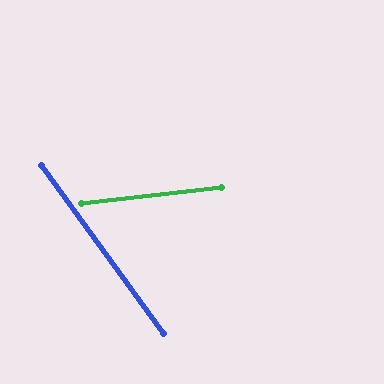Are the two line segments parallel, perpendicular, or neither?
Neither parallel nor perpendicular — they differ by about 61°.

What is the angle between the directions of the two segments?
Approximately 61 degrees.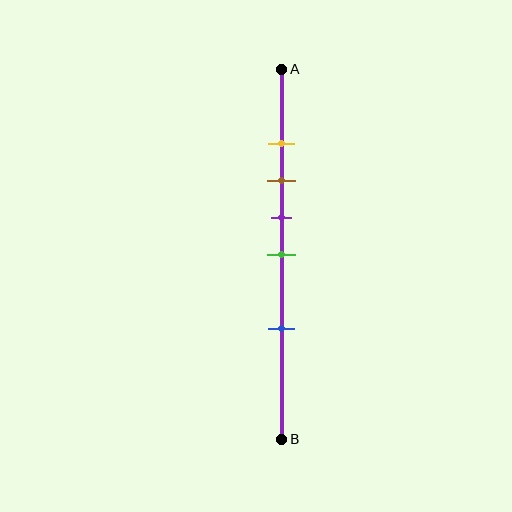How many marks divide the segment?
There are 5 marks dividing the segment.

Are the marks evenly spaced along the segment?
No, the marks are not evenly spaced.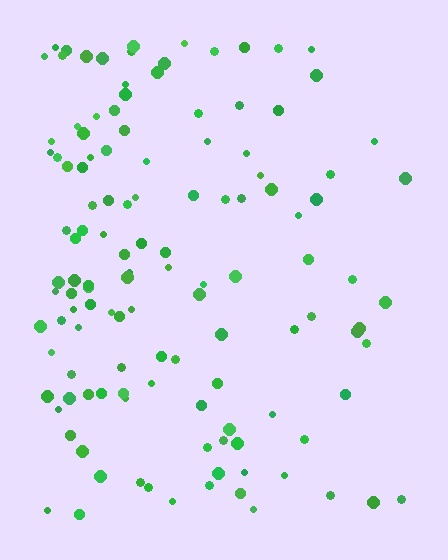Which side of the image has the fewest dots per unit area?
The right.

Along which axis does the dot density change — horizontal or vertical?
Horizontal.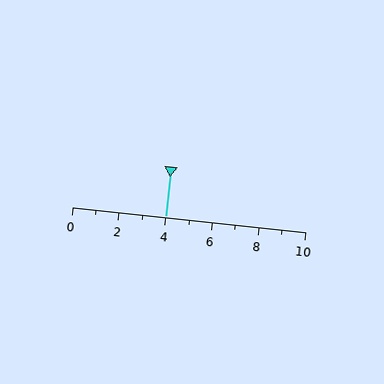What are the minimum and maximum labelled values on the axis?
The axis runs from 0 to 10.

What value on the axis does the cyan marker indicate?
The marker indicates approximately 4.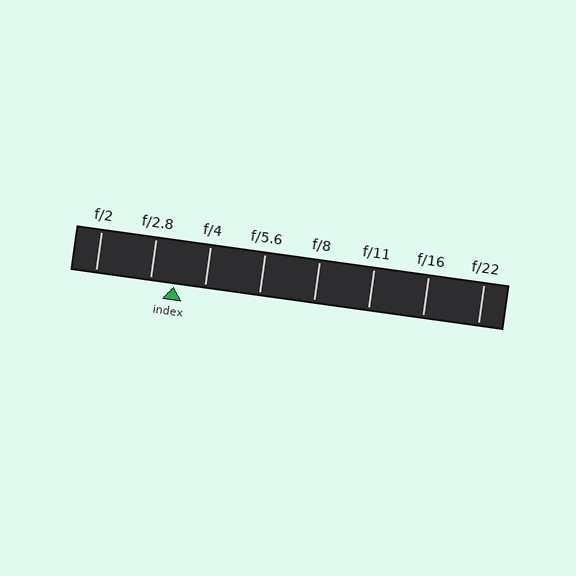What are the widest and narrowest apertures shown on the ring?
The widest aperture shown is f/2 and the narrowest is f/22.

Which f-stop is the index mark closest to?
The index mark is closest to f/2.8.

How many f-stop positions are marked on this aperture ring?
There are 8 f-stop positions marked.